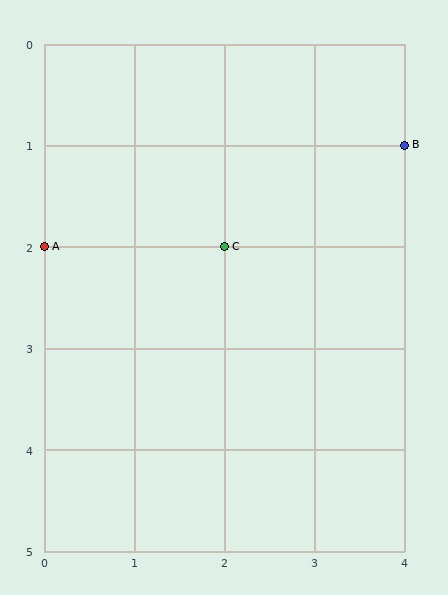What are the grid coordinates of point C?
Point C is at grid coordinates (2, 2).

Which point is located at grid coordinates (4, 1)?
Point B is at (4, 1).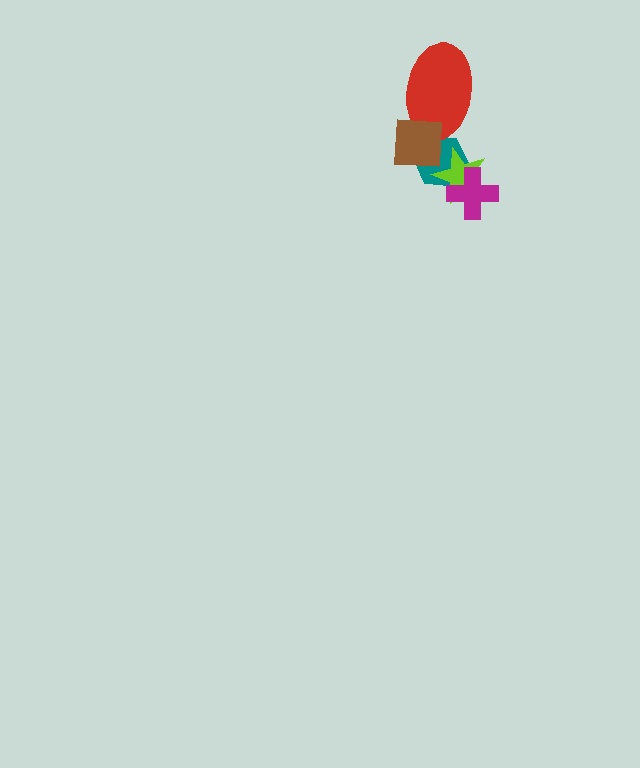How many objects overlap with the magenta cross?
2 objects overlap with the magenta cross.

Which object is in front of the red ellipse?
The brown square is in front of the red ellipse.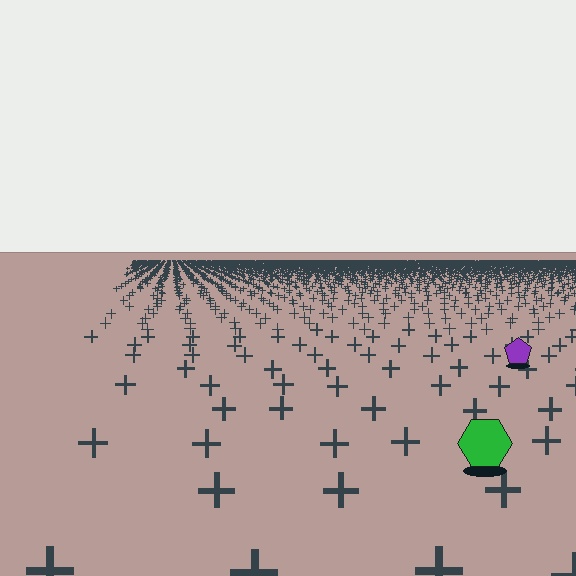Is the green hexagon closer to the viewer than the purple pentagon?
Yes. The green hexagon is closer — you can tell from the texture gradient: the ground texture is coarser near it.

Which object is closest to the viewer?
The green hexagon is closest. The texture marks near it are larger and more spread out.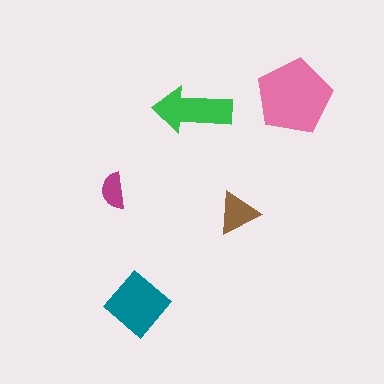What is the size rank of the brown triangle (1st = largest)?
4th.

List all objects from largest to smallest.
The pink pentagon, the teal diamond, the green arrow, the brown triangle, the magenta semicircle.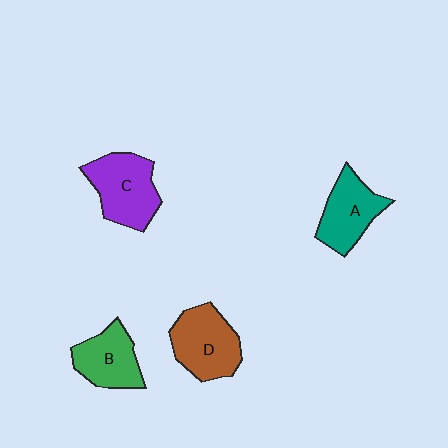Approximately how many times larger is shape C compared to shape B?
Approximately 1.3 times.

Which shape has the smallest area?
Shape B (green).